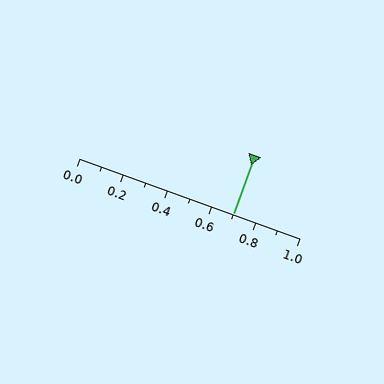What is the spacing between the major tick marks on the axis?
The major ticks are spaced 0.2 apart.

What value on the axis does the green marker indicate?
The marker indicates approximately 0.7.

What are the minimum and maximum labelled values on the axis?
The axis runs from 0.0 to 1.0.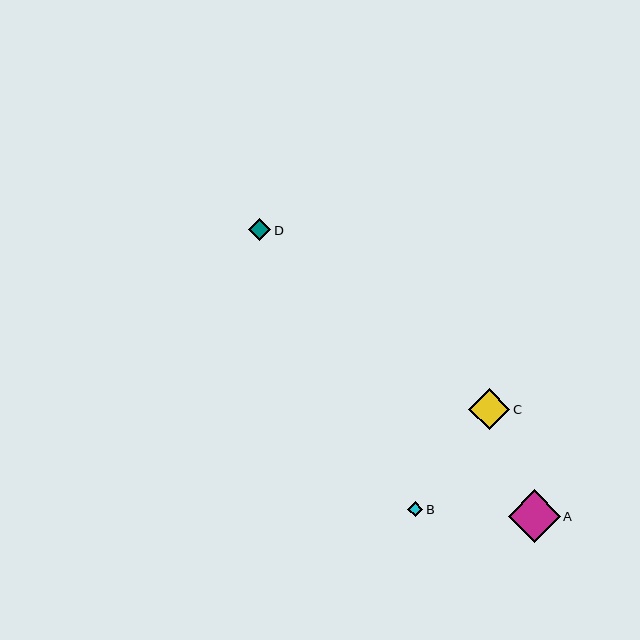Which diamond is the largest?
Diamond A is the largest with a size of approximately 52 pixels.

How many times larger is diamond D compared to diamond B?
Diamond D is approximately 1.4 times the size of diamond B.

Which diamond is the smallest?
Diamond B is the smallest with a size of approximately 16 pixels.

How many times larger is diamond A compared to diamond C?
Diamond A is approximately 1.3 times the size of diamond C.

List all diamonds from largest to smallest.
From largest to smallest: A, C, D, B.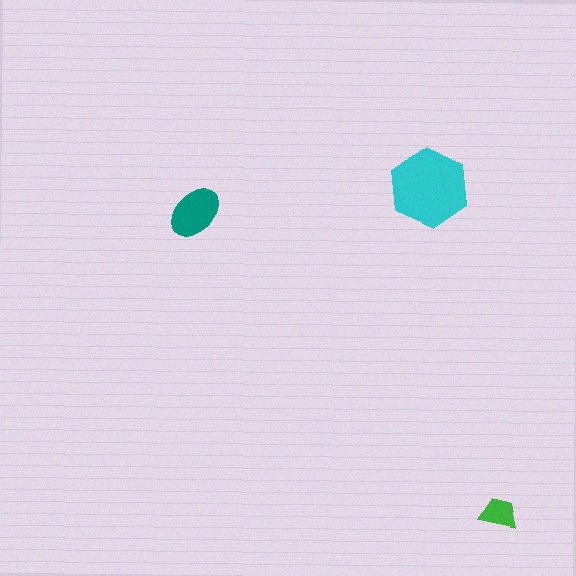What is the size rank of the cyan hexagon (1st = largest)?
1st.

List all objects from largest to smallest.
The cyan hexagon, the teal ellipse, the green trapezoid.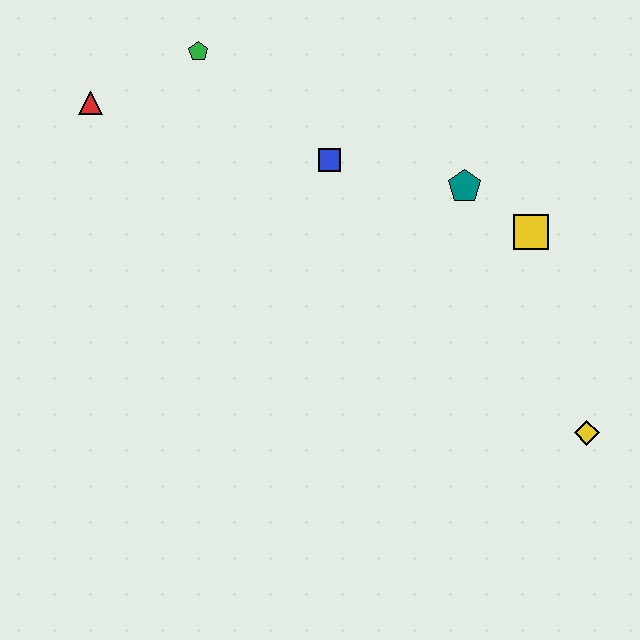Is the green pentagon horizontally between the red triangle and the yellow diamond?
Yes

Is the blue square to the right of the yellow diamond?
No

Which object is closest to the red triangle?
The green pentagon is closest to the red triangle.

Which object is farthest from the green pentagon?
The yellow diamond is farthest from the green pentagon.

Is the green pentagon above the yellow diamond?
Yes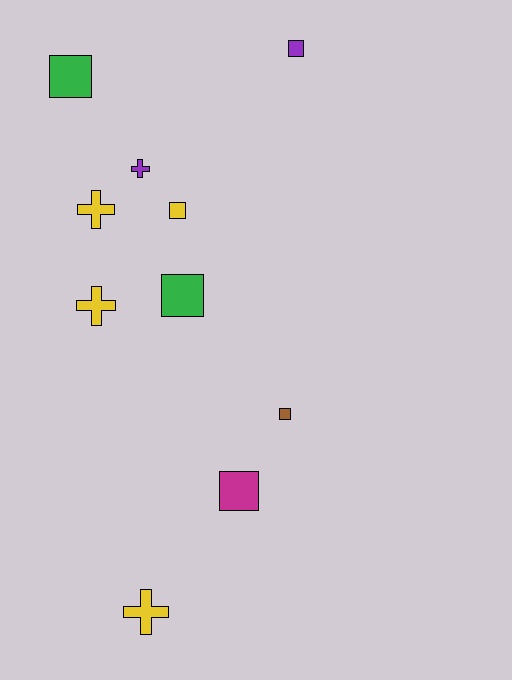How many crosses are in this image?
There are 4 crosses.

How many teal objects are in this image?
There are no teal objects.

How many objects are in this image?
There are 10 objects.